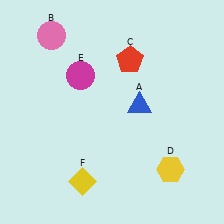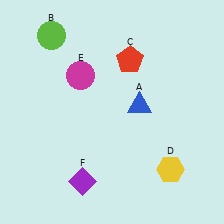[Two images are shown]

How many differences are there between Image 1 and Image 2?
There are 2 differences between the two images.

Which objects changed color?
B changed from pink to lime. F changed from yellow to purple.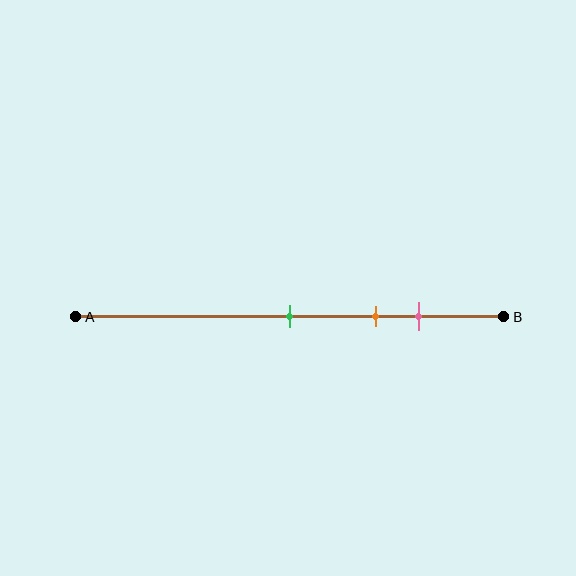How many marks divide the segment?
There are 3 marks dividing the segment.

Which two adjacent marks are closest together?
The orange and pink marks are the closest adjacent pair.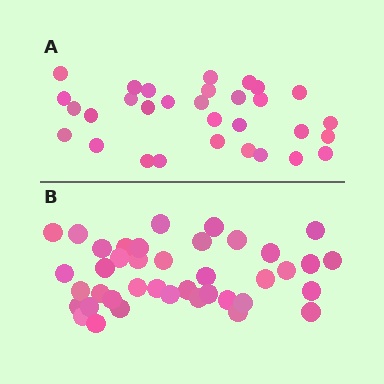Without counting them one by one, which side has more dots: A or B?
Region B (the bottom region) has more dots.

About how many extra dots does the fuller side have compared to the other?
Region B has roughly 8 or so more dots than region A.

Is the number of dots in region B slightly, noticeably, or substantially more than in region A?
Region B has noticeably more, but not dramatically so. The ratio is roughly 1.3 to 1.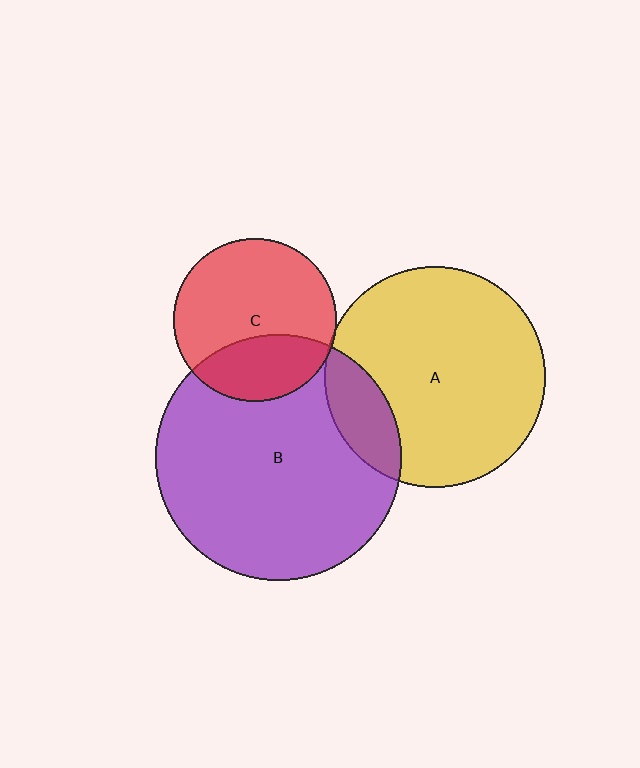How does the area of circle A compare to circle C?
Approximately 1.8 times.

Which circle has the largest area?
Circle B (purple).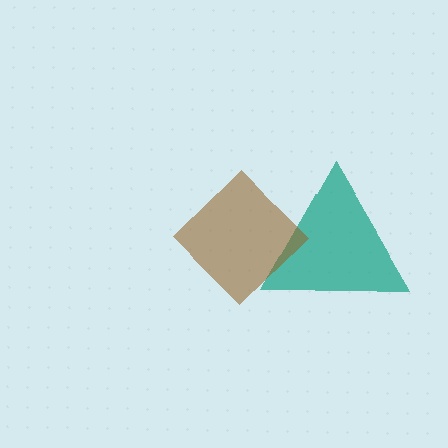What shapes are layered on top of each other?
The layered shapes are: a teal triangle, a brown diamond.